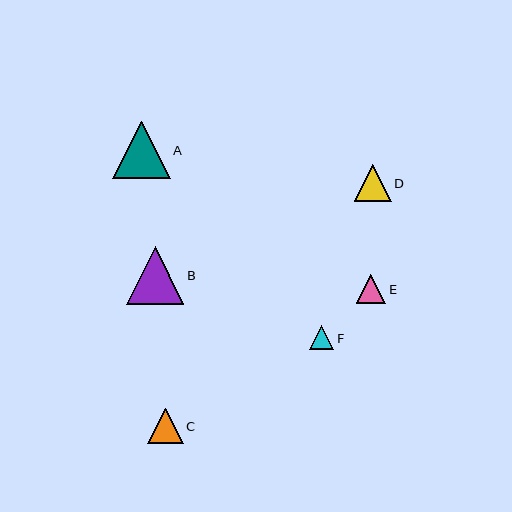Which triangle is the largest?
Triangle A is the largest with a size of approximately 57 pixels.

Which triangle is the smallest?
Triangle F is the smallest with a size of approximately 24 pixels.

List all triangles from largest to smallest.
From largest to smallest: A, B, D, C, E, F.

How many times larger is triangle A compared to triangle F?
Triangle A is approximately 2.4 times the size of triangle F.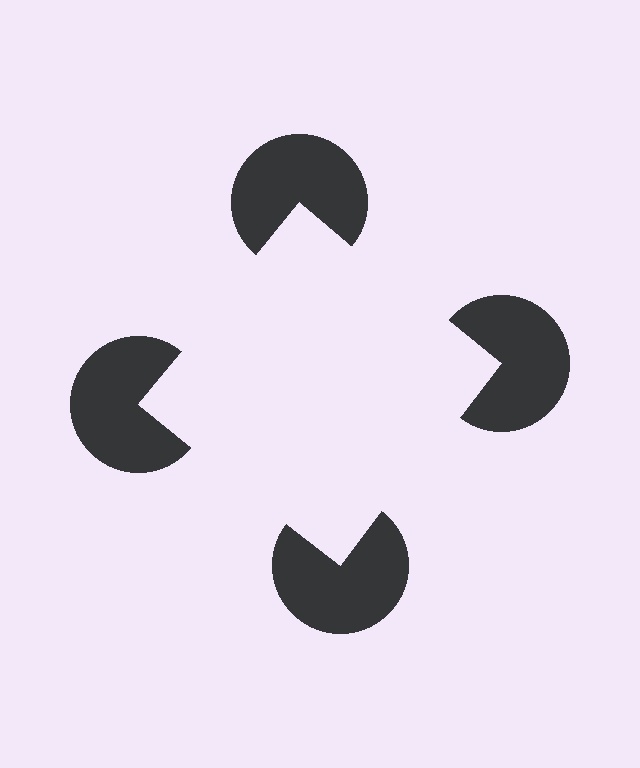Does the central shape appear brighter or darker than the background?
It typically appears slightly brighter than the background, even though no actual brightness change is drawn.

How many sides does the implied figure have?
4 sides.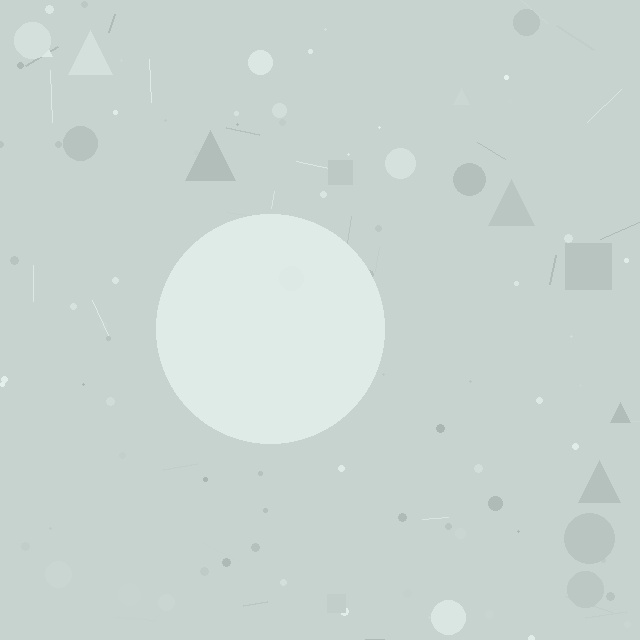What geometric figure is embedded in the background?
A circle is embedded in the background.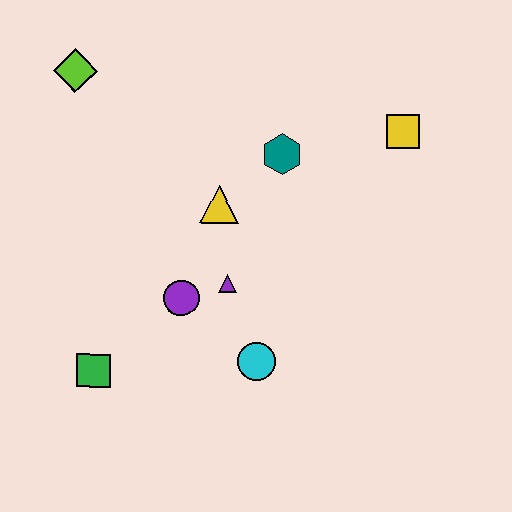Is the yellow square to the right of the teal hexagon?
Yes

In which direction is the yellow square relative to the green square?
The yellow square is to the right of the green square.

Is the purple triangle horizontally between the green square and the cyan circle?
Yes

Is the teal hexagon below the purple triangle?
No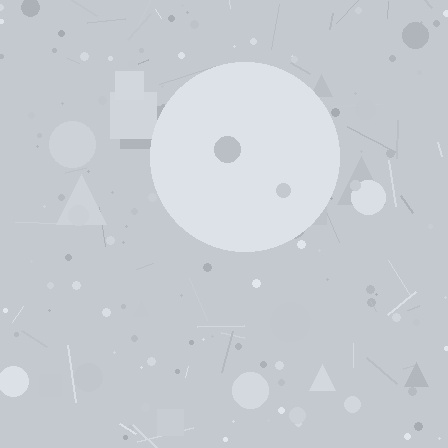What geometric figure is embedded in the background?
A circle is embedded in the background.